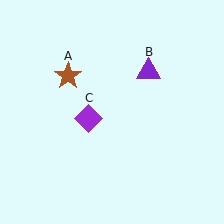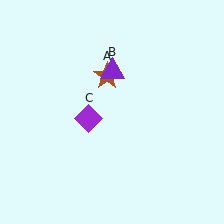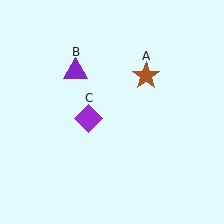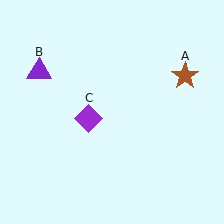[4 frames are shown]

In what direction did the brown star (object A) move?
The brown star (object A) moved right.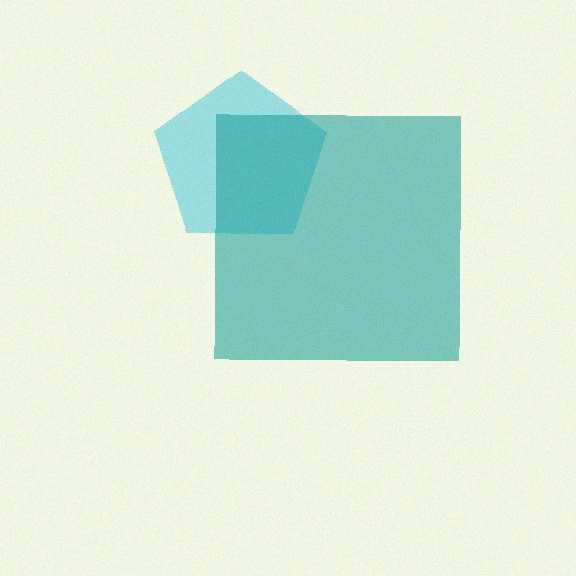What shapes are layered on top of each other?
The layered shapes are: a cyan pentagon, a teal square.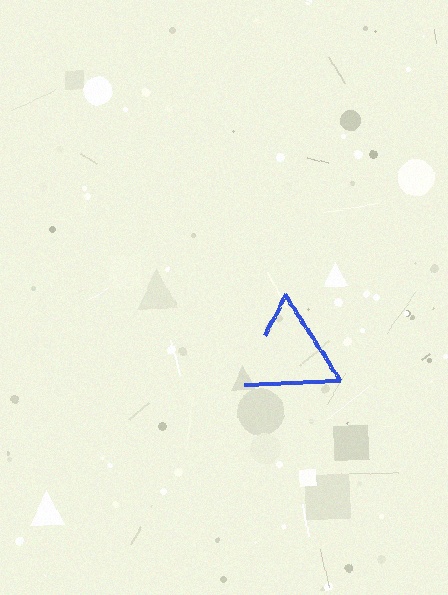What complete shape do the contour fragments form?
The contour fragments form a triangle.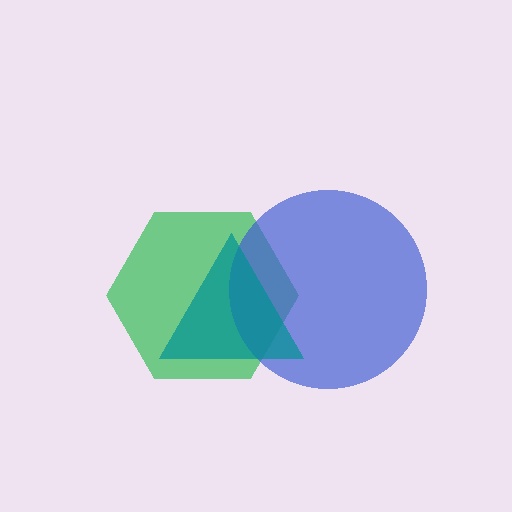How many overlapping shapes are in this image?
There are 3 overlapping shapes in the image.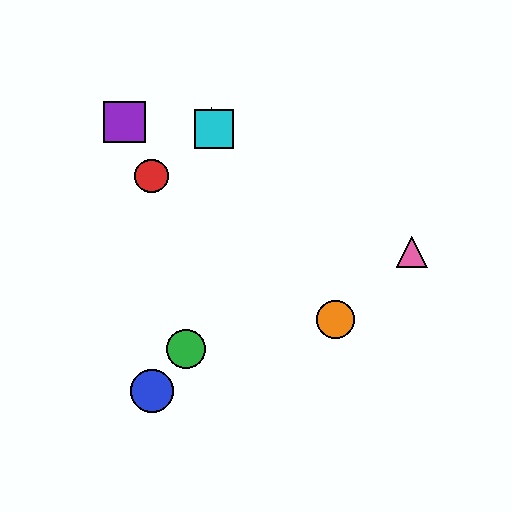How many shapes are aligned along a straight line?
3 shapes (the yellow star, the orange circle, the cyan square) are aligned along a straight line.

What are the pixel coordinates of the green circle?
The green circle is at (186, 349).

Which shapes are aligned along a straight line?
The yellow star, the orange circle, the cyan square are aligned along a straight line.